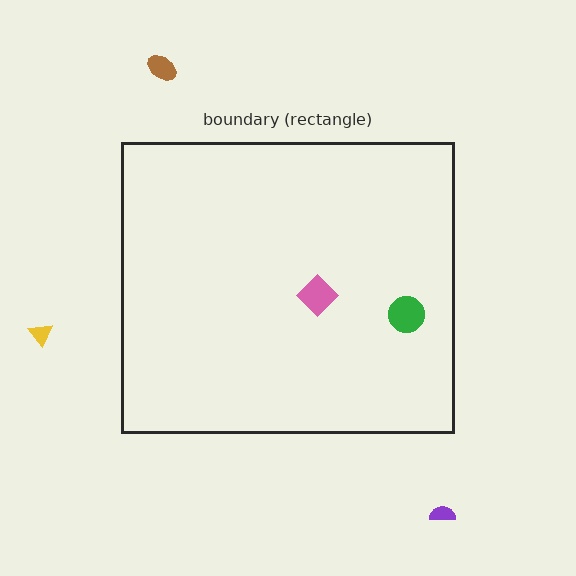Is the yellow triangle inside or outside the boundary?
Outside.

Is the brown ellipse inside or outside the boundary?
Outside.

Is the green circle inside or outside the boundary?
Inside.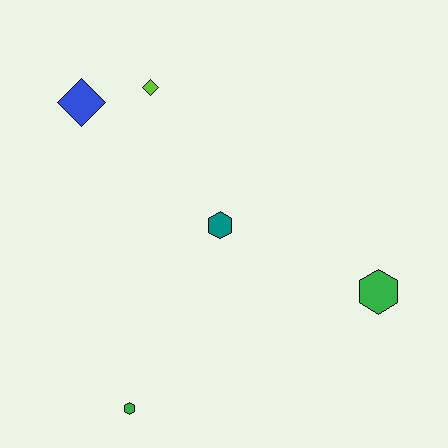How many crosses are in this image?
There are no crosses.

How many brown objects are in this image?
There are no brown objects.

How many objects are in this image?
There are 5 objects.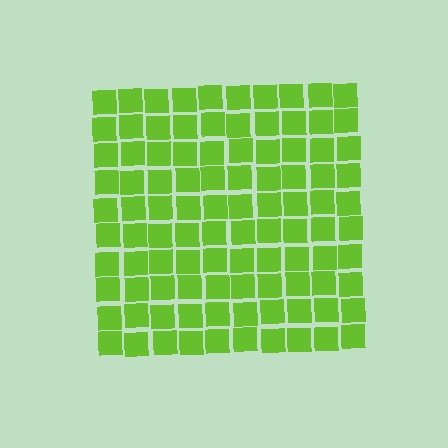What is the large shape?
The large shape is a square.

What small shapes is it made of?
It is made of small squares.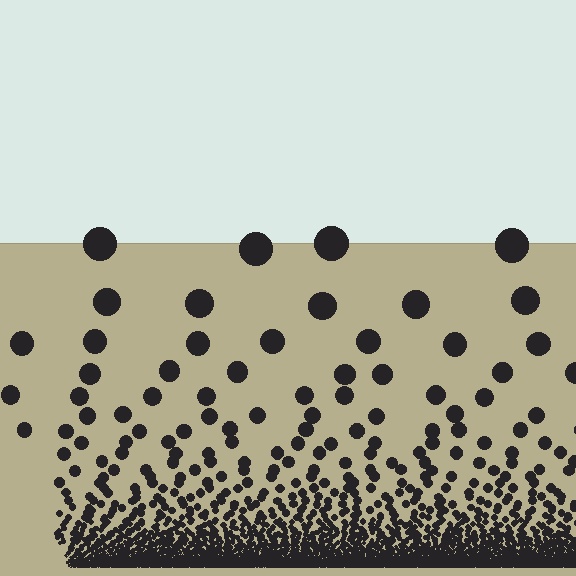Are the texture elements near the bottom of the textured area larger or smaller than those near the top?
Smaller. The gradient is inverted — elements near the bottom are smaller and denser.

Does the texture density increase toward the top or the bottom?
Density increases toward the bottom.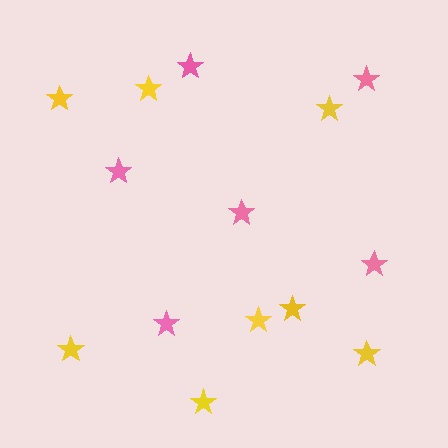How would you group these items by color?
There are 2 groups: one group of yellow stars (8) and one group of pink stars (6).